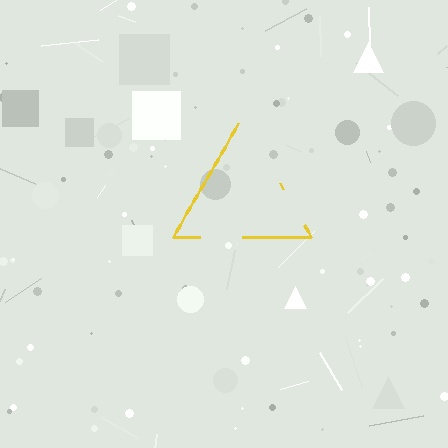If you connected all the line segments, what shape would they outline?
They would outline a triangle.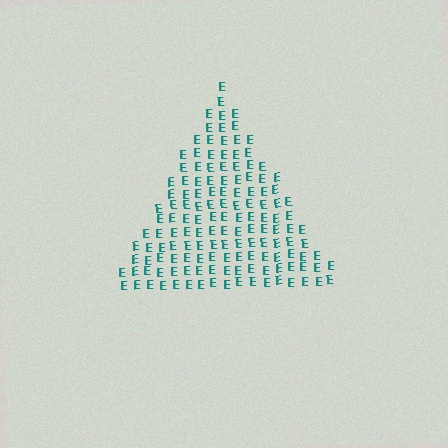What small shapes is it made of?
It is made of small letter E's.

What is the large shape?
The large shape is a triangle.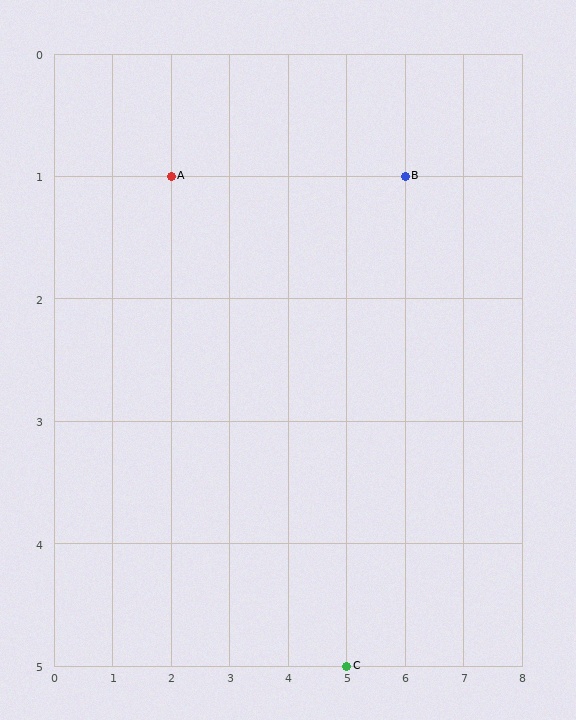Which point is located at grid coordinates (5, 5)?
Point C is at (5, 5).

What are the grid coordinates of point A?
Point A is at grid coordinates (2, 1).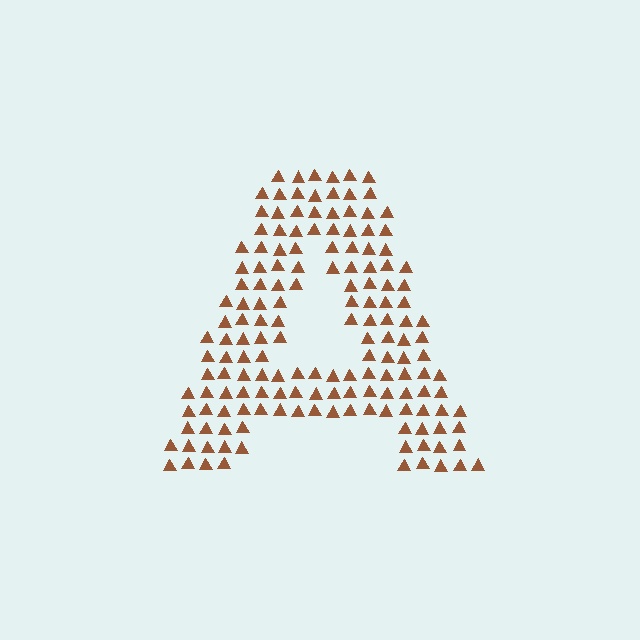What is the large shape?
The large shape is the letter A.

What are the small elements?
The small elements are triangles.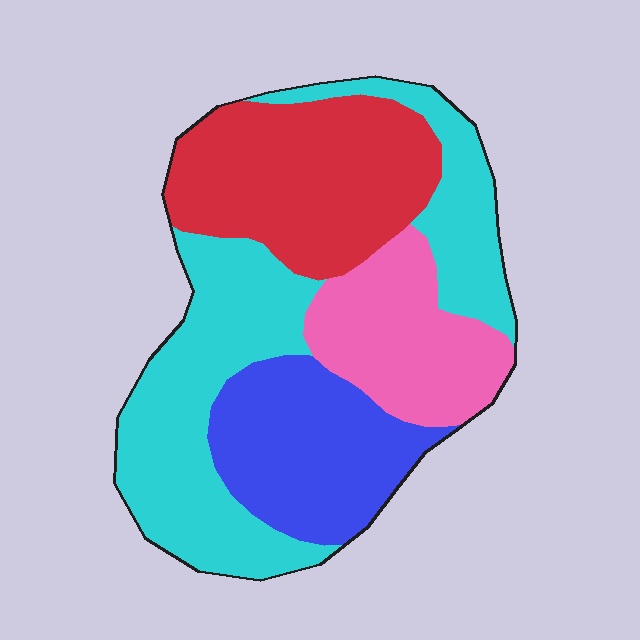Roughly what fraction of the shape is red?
Red takes up about one quarter (1/4) of the shape.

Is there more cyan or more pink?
Cyan.